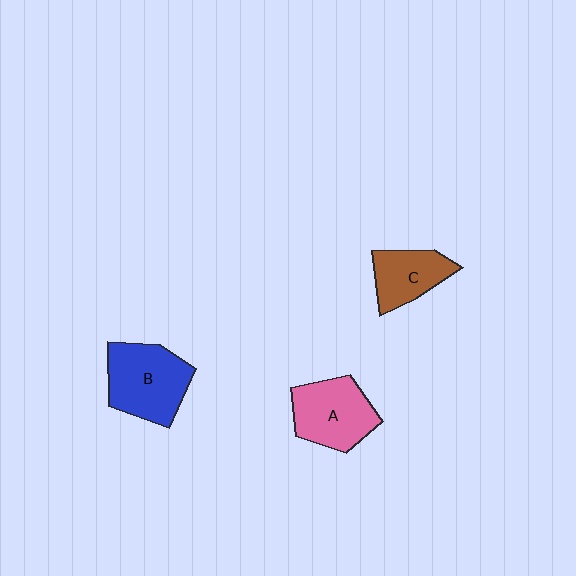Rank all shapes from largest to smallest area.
From largest to smallest: B (blue), A (pink), C (brown).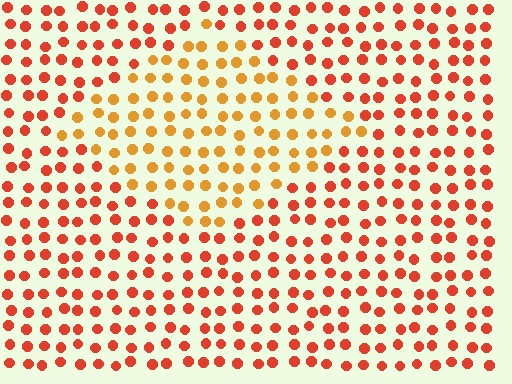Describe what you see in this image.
The image is filled with small red elements in a uniform arrangement. A diamond-shaped region is visible where the elements are tinted to a slightly different hue, forming a subtle color boundary.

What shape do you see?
I see a diamond.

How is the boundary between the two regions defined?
The boundary is defined purely by a slight shift in hue (about 30 degrees). Spacing, size, and orientation are identical on both sides.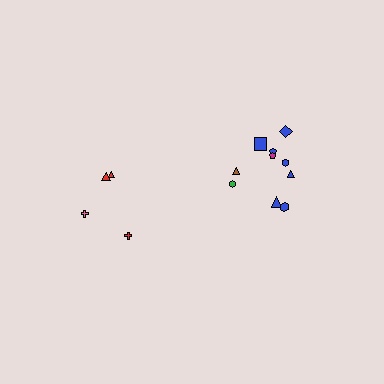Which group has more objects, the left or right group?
The right group.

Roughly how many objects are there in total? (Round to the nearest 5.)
Roughly 15 objects in total.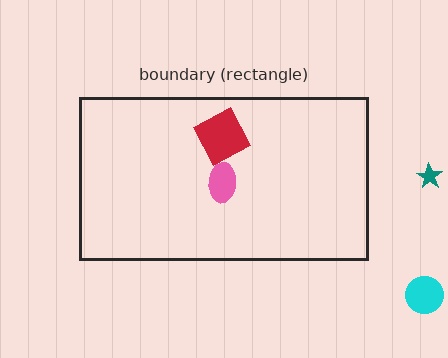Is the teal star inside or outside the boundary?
Outside.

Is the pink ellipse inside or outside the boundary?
Inside.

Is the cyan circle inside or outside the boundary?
Outside.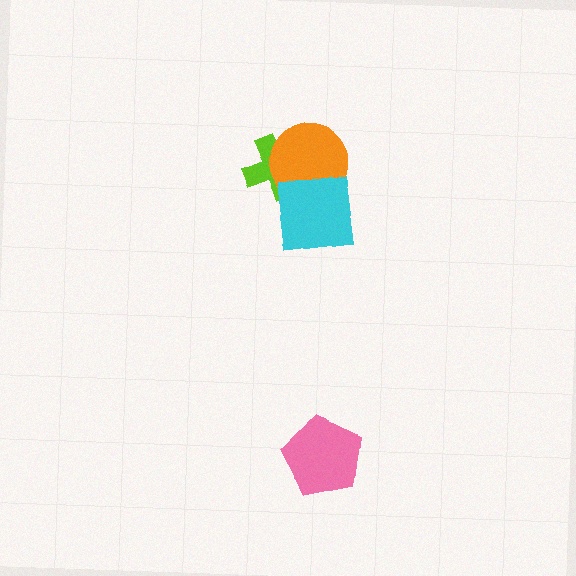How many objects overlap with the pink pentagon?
0 objects overlap with the pink pentagon.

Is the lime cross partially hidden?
Yes, it is partially covered by another shape.